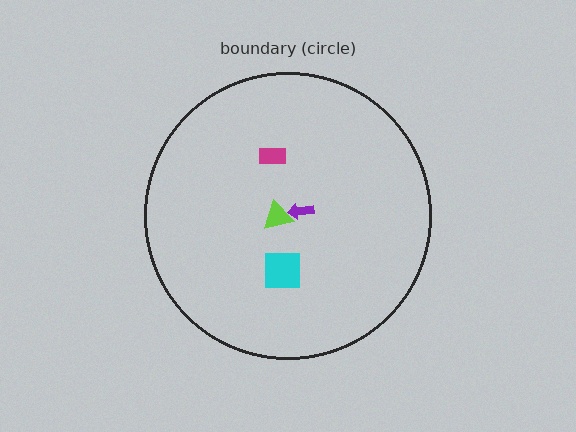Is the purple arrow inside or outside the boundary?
Inside.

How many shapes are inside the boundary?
4 inside, 0 outside.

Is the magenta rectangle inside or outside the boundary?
Inside.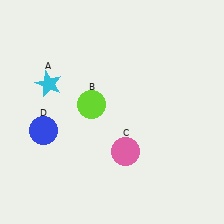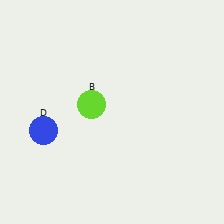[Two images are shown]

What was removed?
The pink circle (C), the cyan star (A) were removed in Image 2.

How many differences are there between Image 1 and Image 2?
There are 2 differences between the two images.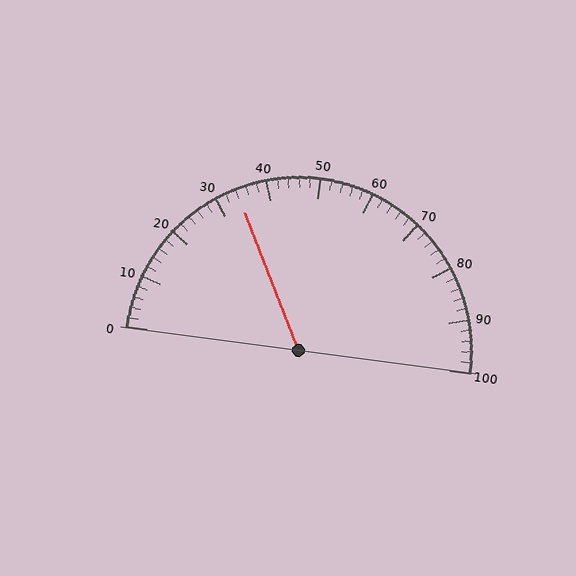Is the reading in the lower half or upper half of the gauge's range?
The reading is in the lower half of the range (0 to 100).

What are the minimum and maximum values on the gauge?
The gauge ranges from 0 to 100.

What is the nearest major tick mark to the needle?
The nearest major tick mark is 30.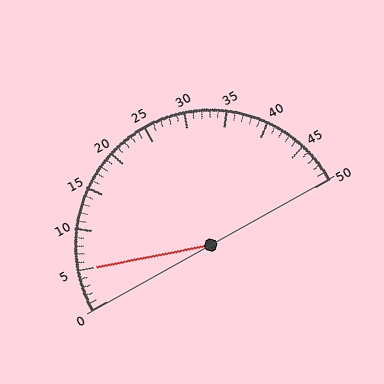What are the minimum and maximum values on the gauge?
The gauge ranges from 0 to 50.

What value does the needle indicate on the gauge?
The needle indicates approximately 5.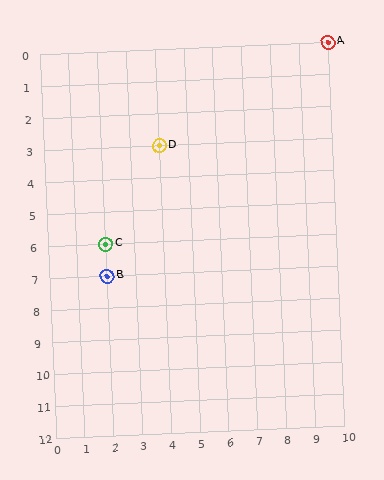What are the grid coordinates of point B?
Point B is at grid coordinates (2, 7).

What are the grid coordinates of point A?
Point A is at grid coordinates (10, 0).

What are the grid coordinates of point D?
Point D is at grid coordinates (4, 3).